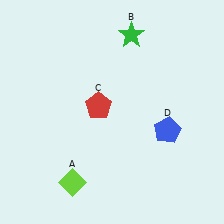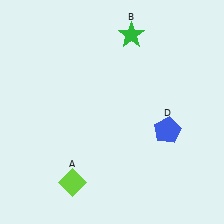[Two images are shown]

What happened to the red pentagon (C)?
The red pentagon (C) was removed in Image 2. It was in the top-left area of Image 1.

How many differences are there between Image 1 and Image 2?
There is 1 difference between the two images.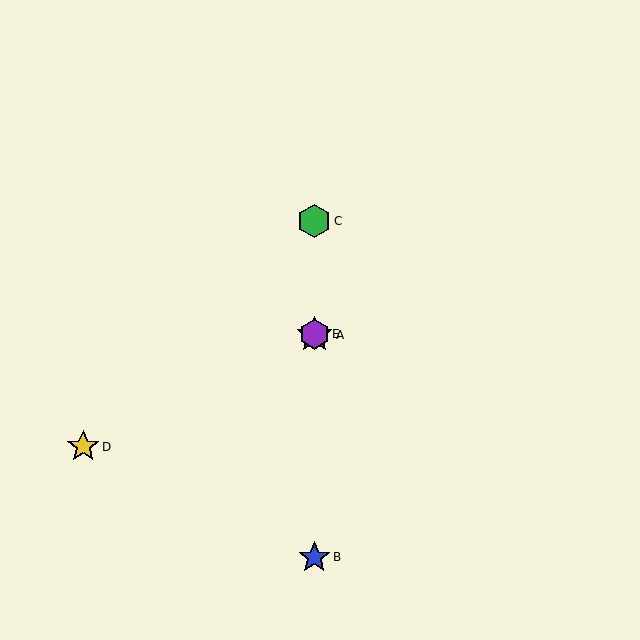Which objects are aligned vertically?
Objects A, B, C, E are aligned vertically.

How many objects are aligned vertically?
4 objects (A, B, C, E) are aligned vertically.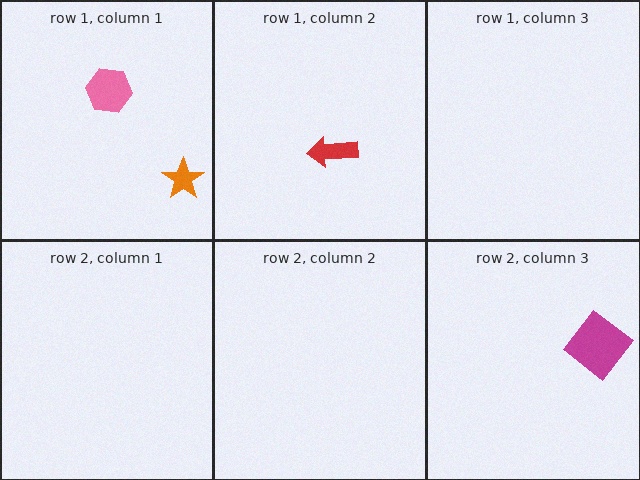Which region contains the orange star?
The row 1, column 1 region.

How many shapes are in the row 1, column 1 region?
2.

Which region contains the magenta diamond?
The row 2, column 3 region.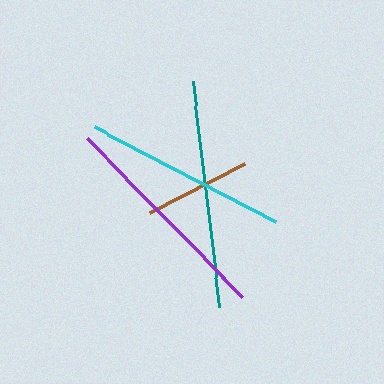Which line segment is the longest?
The teal line is the longest at approximately 228 pixels.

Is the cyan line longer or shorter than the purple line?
The purple line is longer than the cyan line.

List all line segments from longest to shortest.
From longest to shortest: teal, purple, cyan, brown.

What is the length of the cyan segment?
The cyan segment is approximately 203 pixels long.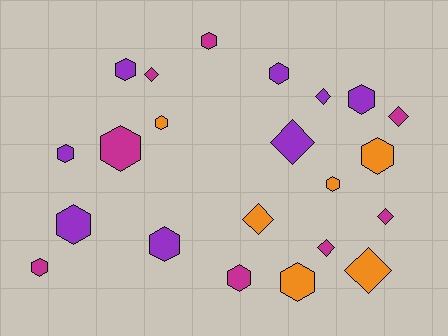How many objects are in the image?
There are 22 objects.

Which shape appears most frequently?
Hexagon, with 14 objects.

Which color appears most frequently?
Magenta, with 8 objects.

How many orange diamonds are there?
There are 2 orange diamonds.